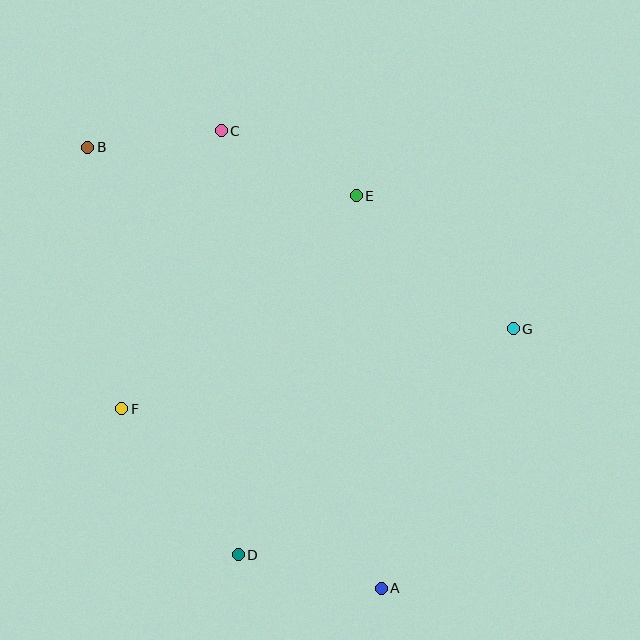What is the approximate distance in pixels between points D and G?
The distance between D and G is approximately 356 pixels.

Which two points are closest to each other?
Points B and C are closest to each other.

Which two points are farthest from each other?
Points A and B are farthest from each other.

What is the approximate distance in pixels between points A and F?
The distance between A and F is approximately 315 pixels.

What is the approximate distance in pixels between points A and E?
The distance between A and E is approximately 393 pixels.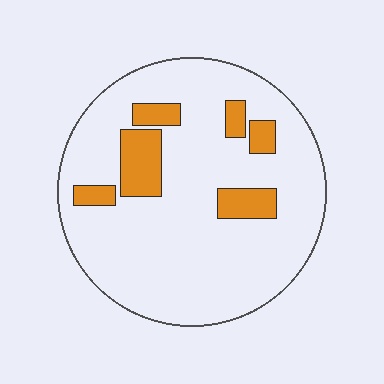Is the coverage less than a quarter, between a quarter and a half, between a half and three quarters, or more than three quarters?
Less than a quarter.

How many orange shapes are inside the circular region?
6.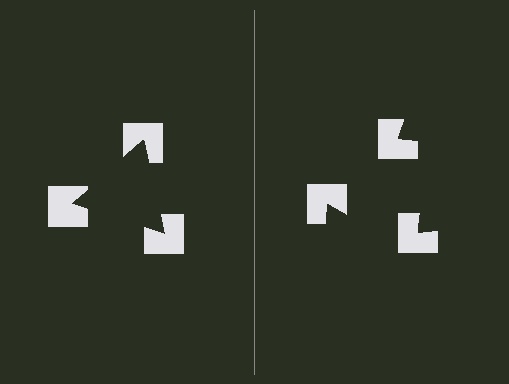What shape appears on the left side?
An illusory triangle.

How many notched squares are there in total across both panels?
6 — 3 on each side.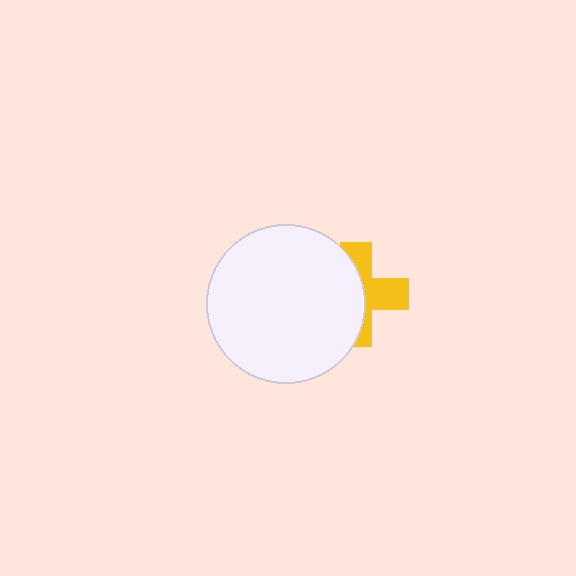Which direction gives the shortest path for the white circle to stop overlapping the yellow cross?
Moving left gives the shortest separation.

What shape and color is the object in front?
The object in front is a white circle.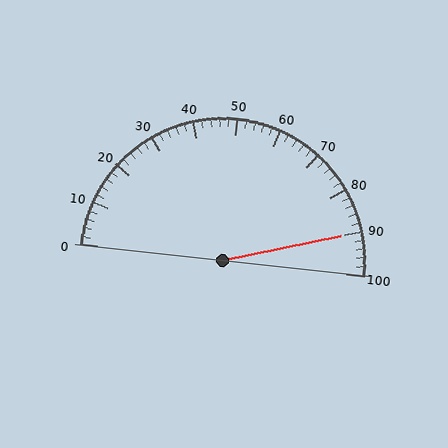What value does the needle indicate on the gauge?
The needle indicates approximately 90.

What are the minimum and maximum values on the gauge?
The gauge ranges from 0 to 100.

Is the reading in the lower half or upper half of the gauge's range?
The reading is in the upper half of the range (0 to 100).